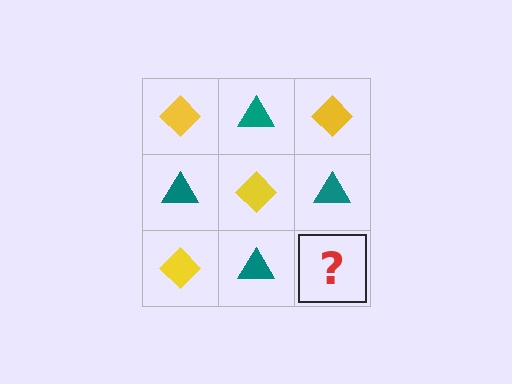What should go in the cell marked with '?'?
The missing cell should contain a yellow diamond.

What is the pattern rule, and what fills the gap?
The rule is that it alternates yellow diamond and teal triangle in a checkerboard pattern. The gap should be filled with a yellow diamond.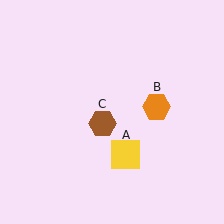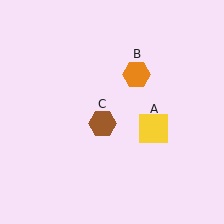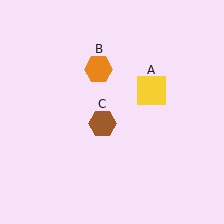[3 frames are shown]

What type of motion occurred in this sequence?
The yellow square (object A), orange hexagon (object B) rotated counterclockwise around the center of the scene.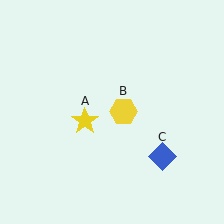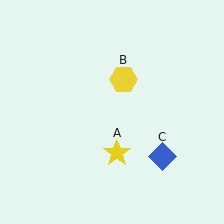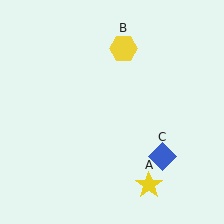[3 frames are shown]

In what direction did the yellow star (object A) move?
The yellow star (object A) moved down and to the right.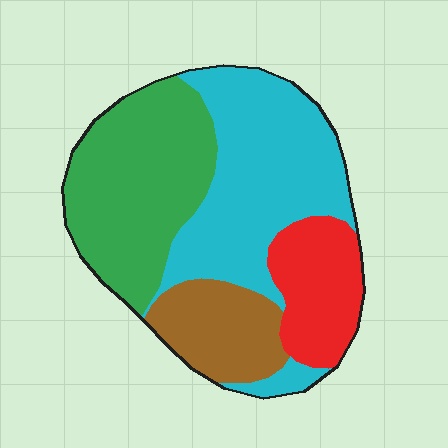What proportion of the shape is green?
Green covers around 30% of the shape.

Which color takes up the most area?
Cyan, at roughly 40%.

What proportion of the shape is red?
Red takes up less than a sixth of the shape.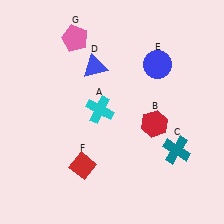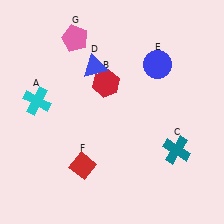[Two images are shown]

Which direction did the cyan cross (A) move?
The cyan cross (A) moved left.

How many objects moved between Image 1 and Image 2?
2 objects moved between the two images.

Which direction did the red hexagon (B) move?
The red hexagon (B) moved left.